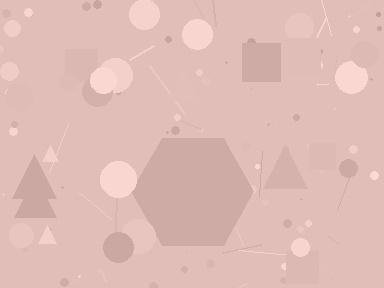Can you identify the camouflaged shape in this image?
The camouflaged shape is a hexagon.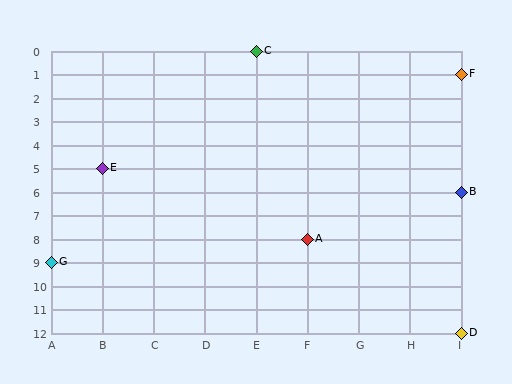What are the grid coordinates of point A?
Point A is at grid coordinates (F, 8).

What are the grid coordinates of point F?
Point F is at grid coordinates (I, 1).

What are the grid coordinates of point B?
Point B is at grid coordinates (I, 6).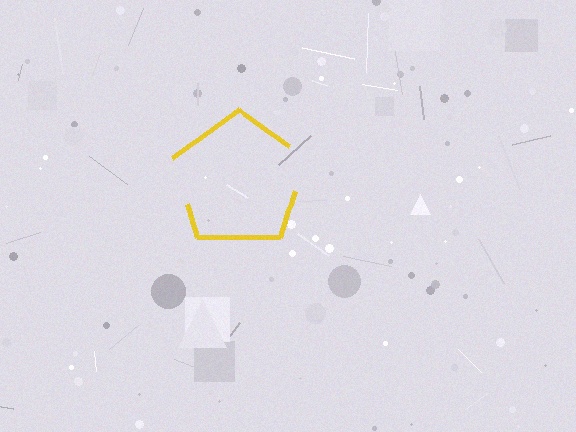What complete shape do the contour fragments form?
The contour fragments form a pentagon.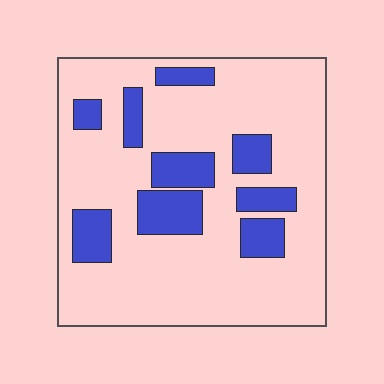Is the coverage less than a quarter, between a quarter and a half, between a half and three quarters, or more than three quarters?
Less than a quarter.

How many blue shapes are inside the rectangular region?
9.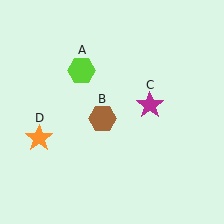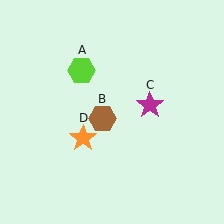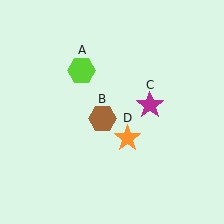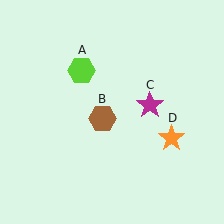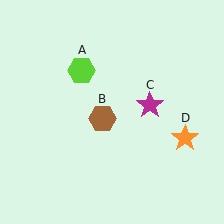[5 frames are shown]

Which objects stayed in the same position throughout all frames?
Lime hexagon (object A) and brown hexagon (object B) and magenta star (object C) remained stationary.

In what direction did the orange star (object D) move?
The orange star (object D) moved right.